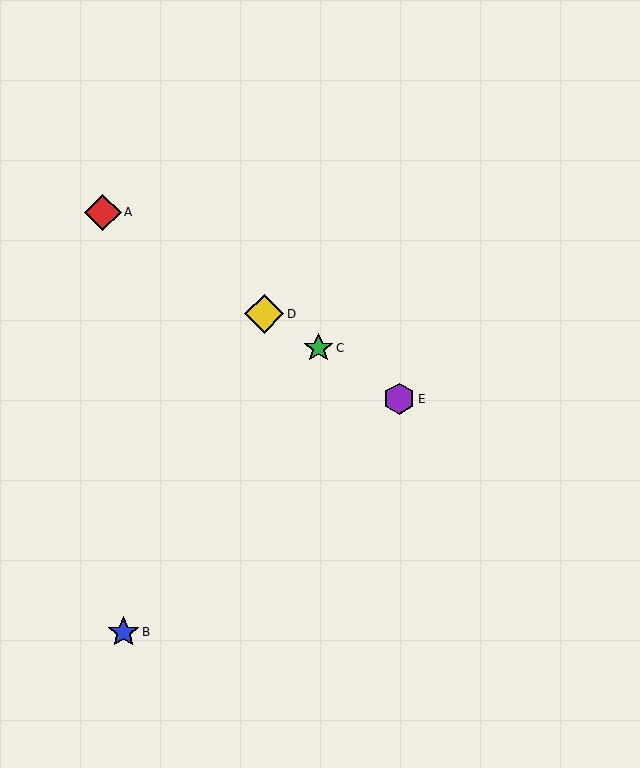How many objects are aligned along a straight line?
4 objects (A, C, D, E) are aligned along a straight line.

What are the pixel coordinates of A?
Object A is at (103, 212).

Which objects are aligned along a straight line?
Objects A, C, D, E are aligned along a straight line.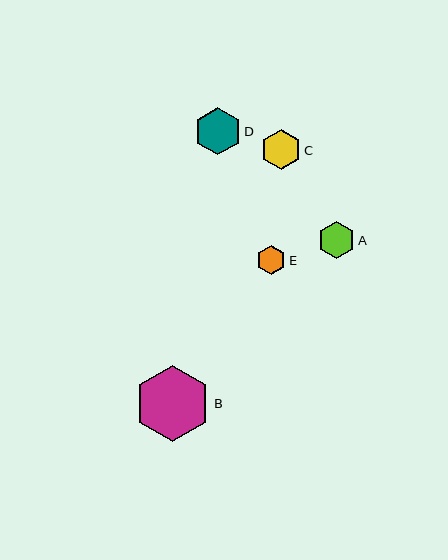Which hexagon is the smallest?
Hexagon E is the smallest with a size of approximately 29 pixels.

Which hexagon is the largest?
Hexagon B is the largest with a size of approximately 76 pixels.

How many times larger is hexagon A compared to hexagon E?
Hexagon A is approximately 1.3 times the size of hexagon E.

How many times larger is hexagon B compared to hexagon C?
Hexagon B is approximately 1.9 times the size of hexagon C.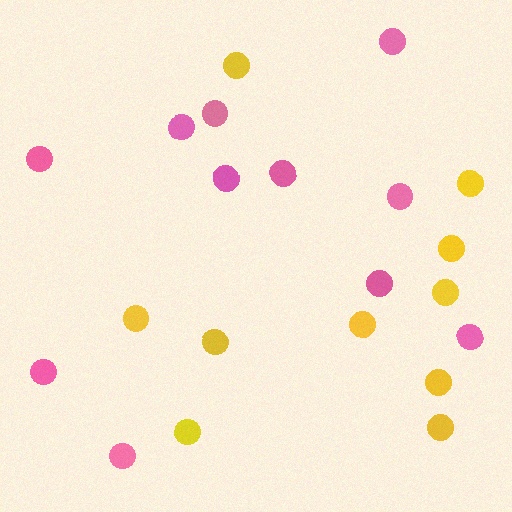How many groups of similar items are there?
There are 2 groups: one group of yellow circles (10) and one group of pink circles (11).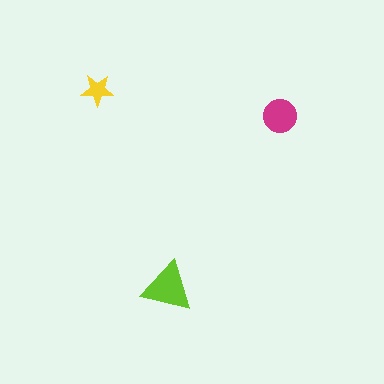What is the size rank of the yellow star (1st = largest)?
3rd.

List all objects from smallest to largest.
The yellow star, the magenta circle, the lime triangle.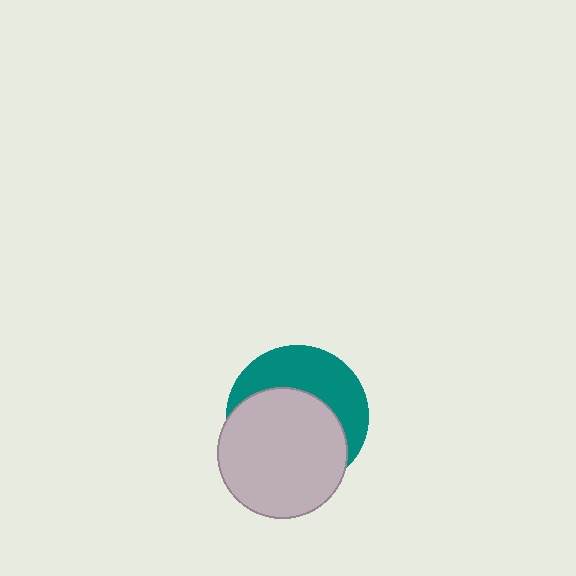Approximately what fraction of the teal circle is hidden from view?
Roughly 59% of the teal circle is hidden behind the light gray circle.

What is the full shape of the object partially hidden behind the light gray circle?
The partially hidden object is a teal circle.